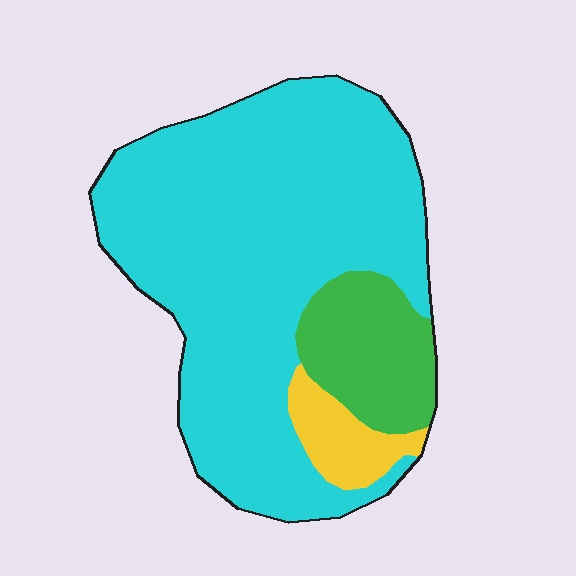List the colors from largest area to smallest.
From largest to smallest: cyan, green, yellow.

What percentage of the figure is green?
Green covers around 15% of the figure.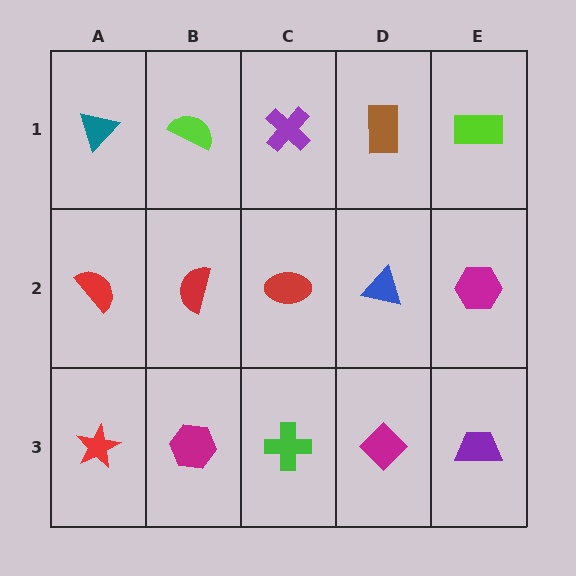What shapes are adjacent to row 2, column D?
A brown rectangle (row 1, column D), a magenta diamond (row 3, column D), a red ellipse (row 2, column C), a magenta hexagon (row 2, column E).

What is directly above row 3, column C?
A red ellipse.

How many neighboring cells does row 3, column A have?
2.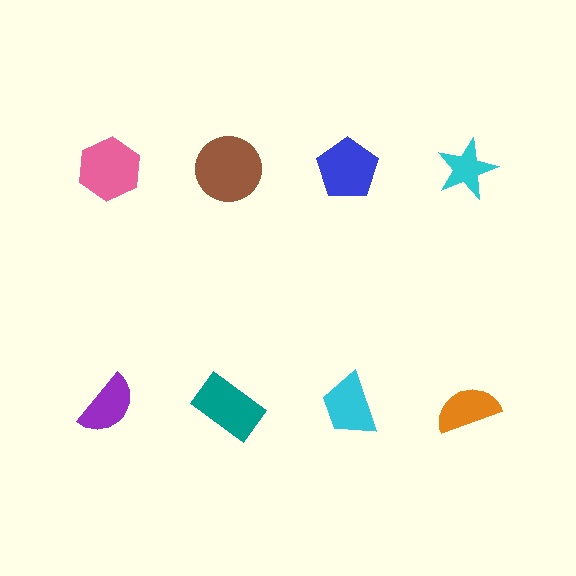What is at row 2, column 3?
A cyan trapezoid.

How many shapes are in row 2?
4 shapes.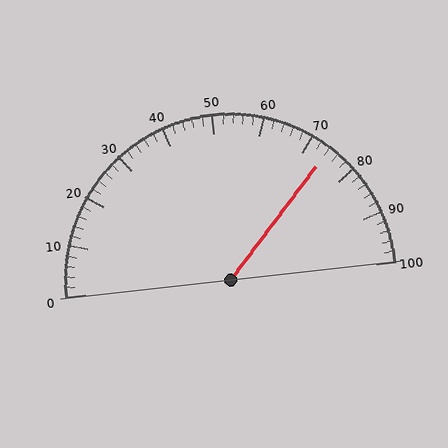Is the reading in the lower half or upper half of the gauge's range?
The reading is in the upper half of the range (0 to 100).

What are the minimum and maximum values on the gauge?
The gauge ranges from 0 to 100.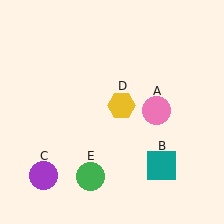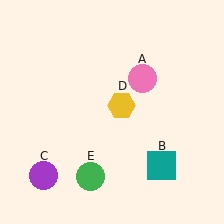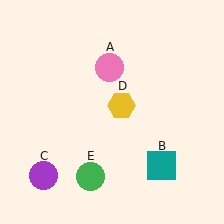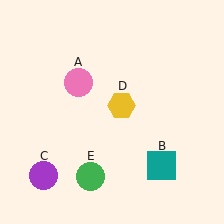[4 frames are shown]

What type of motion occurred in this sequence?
The pink circle (object A) rotated counterclockwise around the center of the scene.